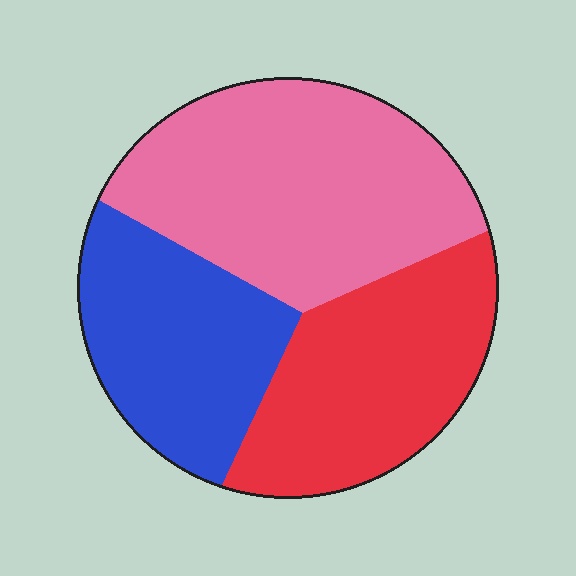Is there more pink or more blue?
Pink.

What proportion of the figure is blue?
Blue covers around 25% of the figure.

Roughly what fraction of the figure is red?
Red takes up about one third (1/3) of the figure.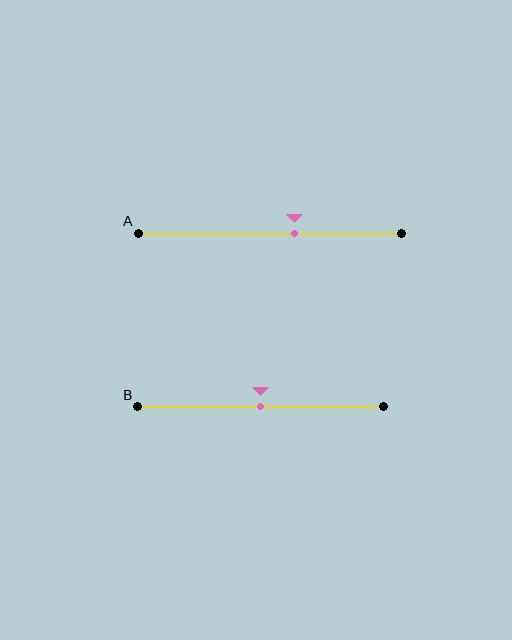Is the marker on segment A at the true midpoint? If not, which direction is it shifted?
No, the marker on segment A is shifted to the right by about 9% of the segment length.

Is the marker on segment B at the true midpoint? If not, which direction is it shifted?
Yes, the marker on segment B is at the true midpoint.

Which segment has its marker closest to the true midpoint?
Segment B has its marker closest to the true midpoint.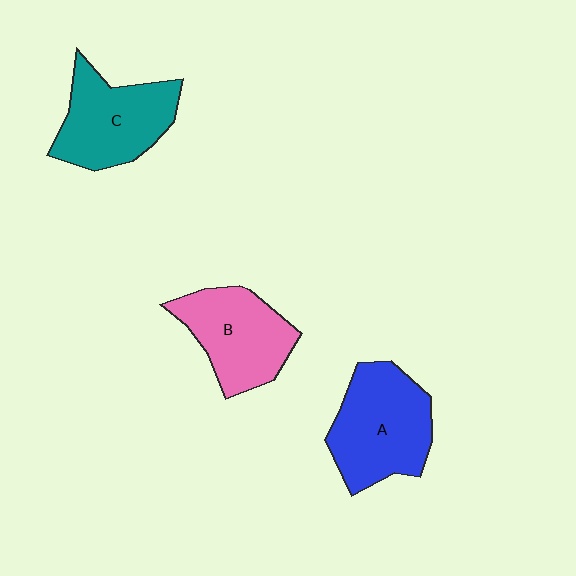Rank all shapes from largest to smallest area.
From largest to smallest: A (blue), C (teal), B (pink).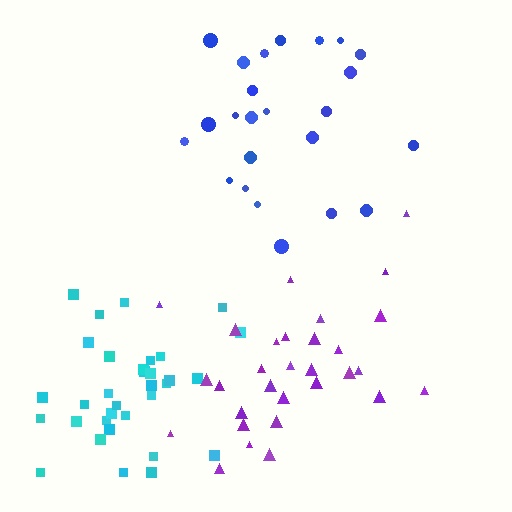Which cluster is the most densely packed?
Cyan.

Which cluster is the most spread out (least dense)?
Blue.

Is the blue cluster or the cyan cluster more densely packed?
Cyan.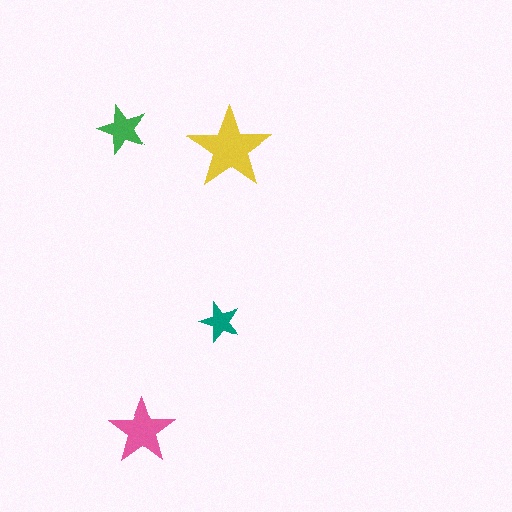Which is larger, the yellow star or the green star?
The yellow one.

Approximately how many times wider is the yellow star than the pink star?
About 1.5 times wider.